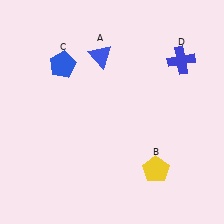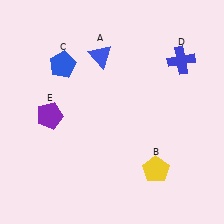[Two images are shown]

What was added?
A purple pentagon (E) was added in Image 2.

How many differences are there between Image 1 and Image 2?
There is 1 difference between the two images.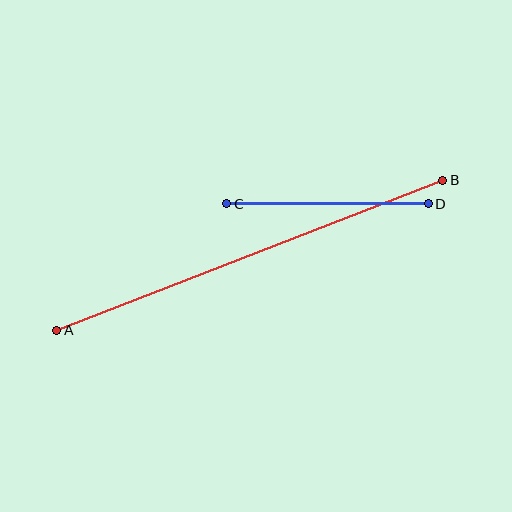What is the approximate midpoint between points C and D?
The midpoint is at approximately (327, 204) pixels.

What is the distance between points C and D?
The distance is approximately 201 pixels.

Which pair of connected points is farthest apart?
Points A and B are farthest apart.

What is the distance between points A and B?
The distance is approximately 414 pixels.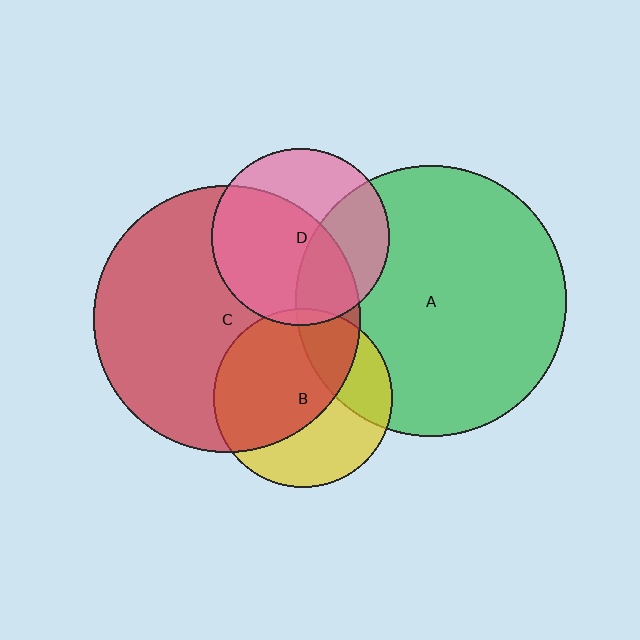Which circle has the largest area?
Circle A (green).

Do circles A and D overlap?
Yes.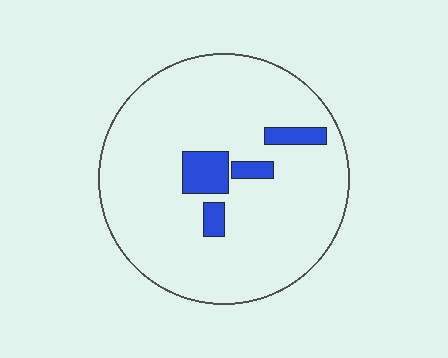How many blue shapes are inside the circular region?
4.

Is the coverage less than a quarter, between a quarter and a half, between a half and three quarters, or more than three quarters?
Less than a quarter.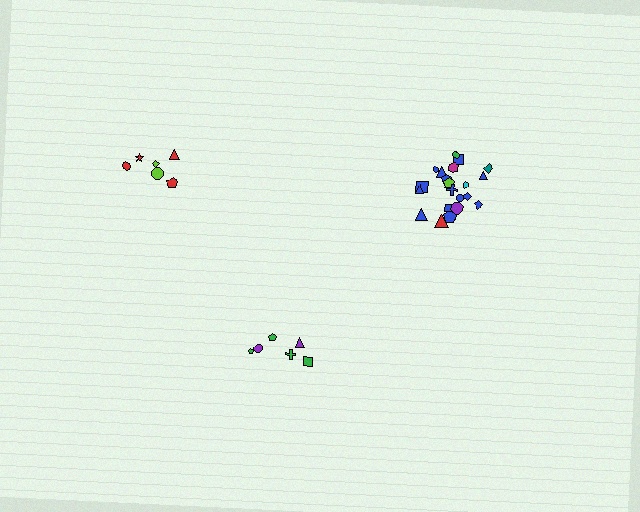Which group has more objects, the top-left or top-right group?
The top-right group.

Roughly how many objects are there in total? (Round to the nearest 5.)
Roughly 35 objects in total.